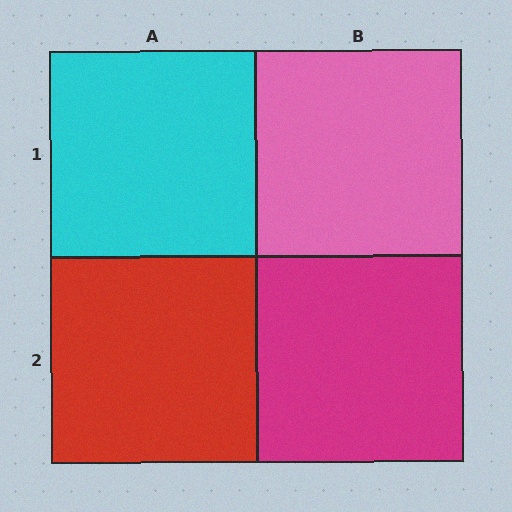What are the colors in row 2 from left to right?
Red, magenta.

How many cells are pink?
1 cell is pink.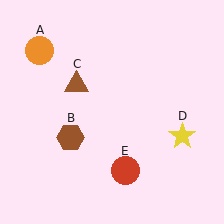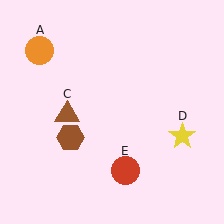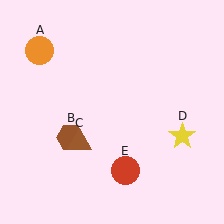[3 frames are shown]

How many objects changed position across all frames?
1 object changed position: brown triangle (object C).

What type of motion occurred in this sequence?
The brown triangle (object C) rotated counterclockwise around the center of the scene.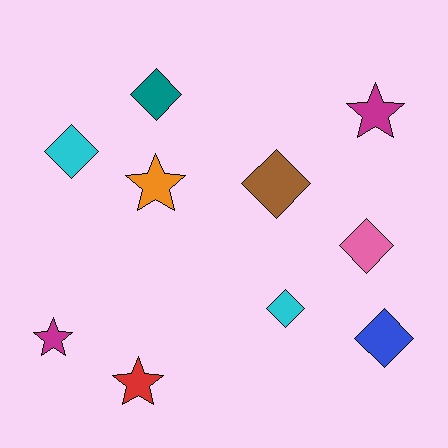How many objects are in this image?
There are 10 objects.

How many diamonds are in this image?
There are 6 diamonds.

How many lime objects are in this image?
There are no lime objects.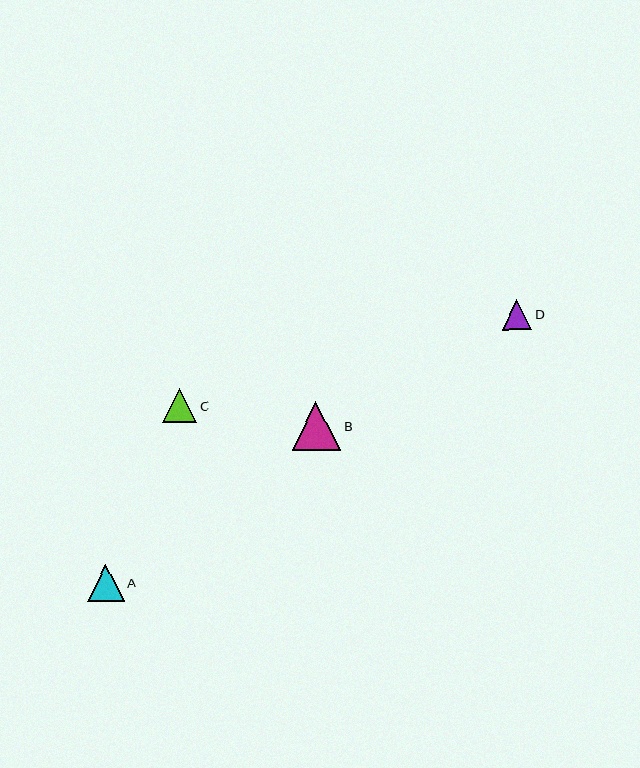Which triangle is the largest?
Triangle B is the largest with a size of approximately 48 pixels.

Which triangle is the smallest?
Triangle D is the smallest with a size of approximately 29 pixels.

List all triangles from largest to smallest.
From largest to smallest: B, A, C, D.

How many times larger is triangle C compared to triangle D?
Triangle C is approximately 1.1 times the size of triangle D.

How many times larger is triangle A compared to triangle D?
Triangle A is approximately 1.2 times the size of triangle D.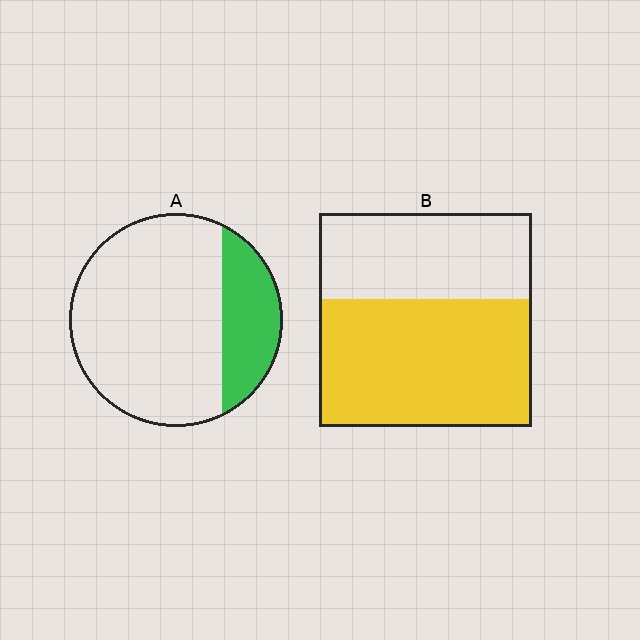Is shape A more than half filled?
No.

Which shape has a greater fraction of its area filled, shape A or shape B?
Shape B.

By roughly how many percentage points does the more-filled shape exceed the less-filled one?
By roughly 35 percentage points (B over A).